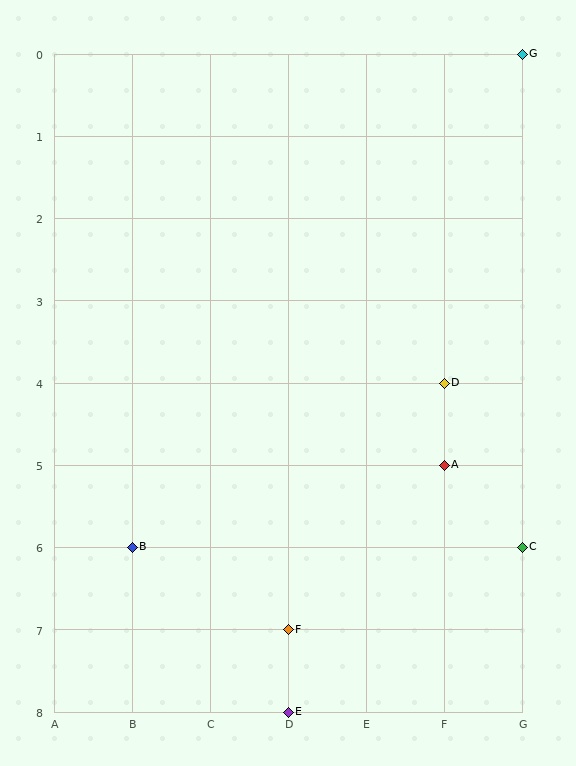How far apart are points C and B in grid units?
Points C and B are 5 columns apart.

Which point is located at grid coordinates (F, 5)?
Point A is at (F, 5).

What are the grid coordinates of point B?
Point B is at grid coordinates (B, 6).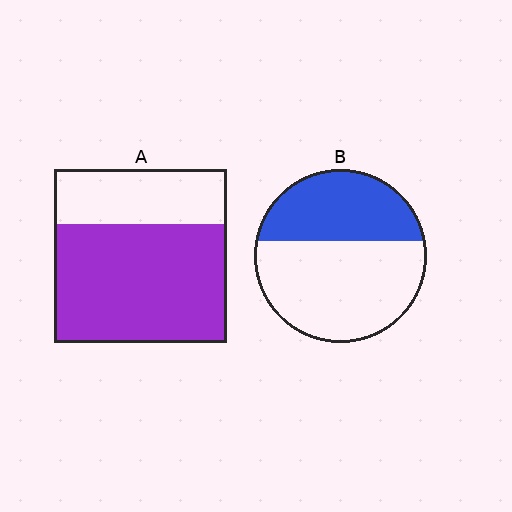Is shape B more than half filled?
No.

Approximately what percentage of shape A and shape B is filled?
A is approximately 70% and B is approximately 40%.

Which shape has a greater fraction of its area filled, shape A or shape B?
Shape A.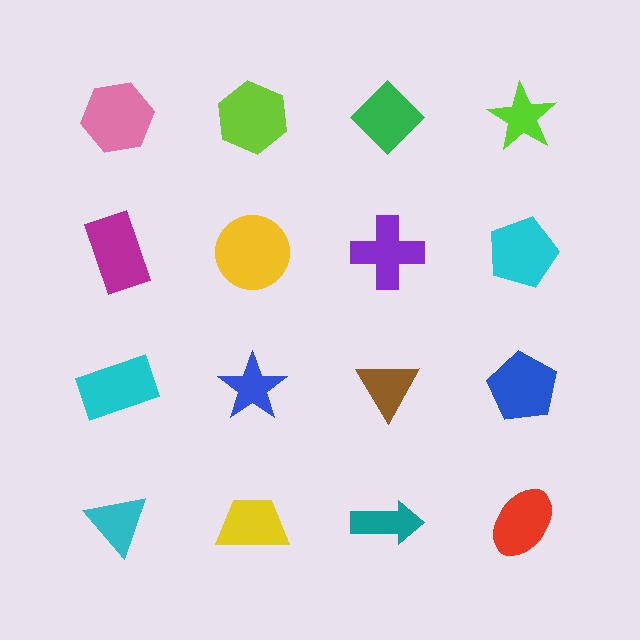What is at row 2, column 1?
A magenta rectangle.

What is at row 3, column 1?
A cyan rectangle.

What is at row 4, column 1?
A cyan triangle.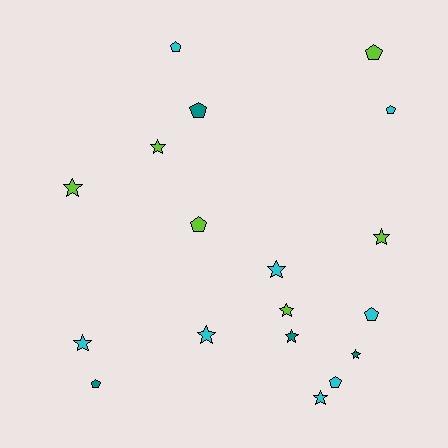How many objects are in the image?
There are 18 objects.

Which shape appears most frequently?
Star, with 10 objects.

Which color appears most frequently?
Cyan, with 8 objects.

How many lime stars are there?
There are 4 lime stars.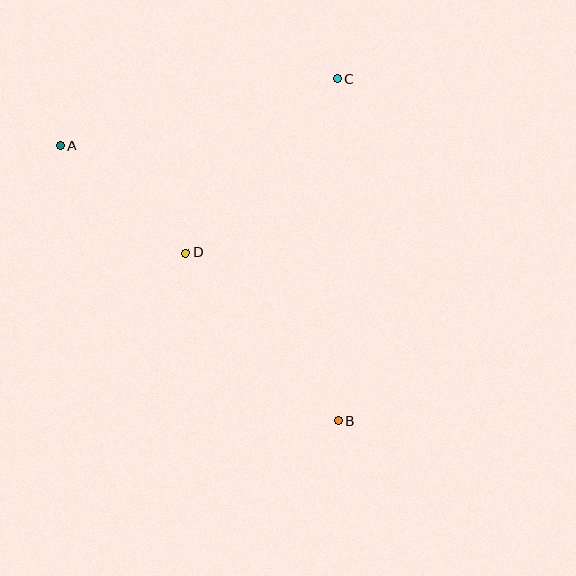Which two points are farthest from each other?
Points A and B are farthest from each other.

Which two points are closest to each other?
Points A and D are closest to each other.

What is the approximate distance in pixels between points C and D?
The distance between C and D is approximately 231 pixels.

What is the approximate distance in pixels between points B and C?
The distance between B and C is approximately 342 pixels.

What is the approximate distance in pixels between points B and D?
The distance between B and D is approximately 227 pixels.